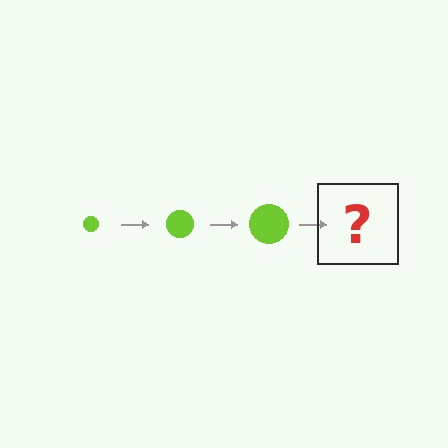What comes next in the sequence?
The next element should be a lime circle, larger than the previous one.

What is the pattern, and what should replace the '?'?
The pattern is that the circle gets progressively larger each step. The '?' should be a lime circle, larger than the previous one.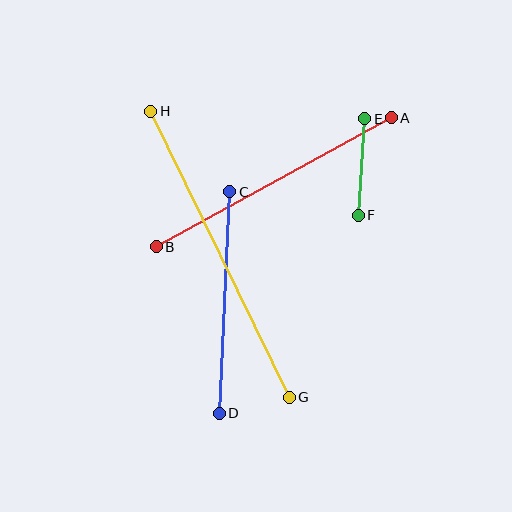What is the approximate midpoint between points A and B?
The midpoint is at approximately (274, 182) pixels.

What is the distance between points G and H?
The distance is approximately 318 pixels.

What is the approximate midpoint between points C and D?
The midpoint is at approximately (225, 303) pixels.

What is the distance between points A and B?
The distance is approximately 268 pixels.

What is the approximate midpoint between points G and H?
The midpoint is at approximately (220, 254) pixels.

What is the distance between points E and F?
The distance is approximately 96 pixels.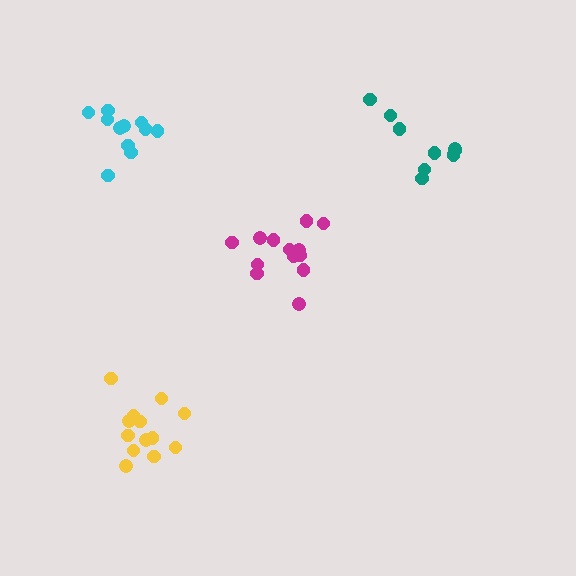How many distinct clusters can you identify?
There are 4 distinct clusters.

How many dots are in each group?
Group 1: 9 dots, Group 2: 13 dots, Group 3: 11 dots, Group 4: 13 dots (46 total).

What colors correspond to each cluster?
The clusters are colored: teal, yellow, cyan, magenta.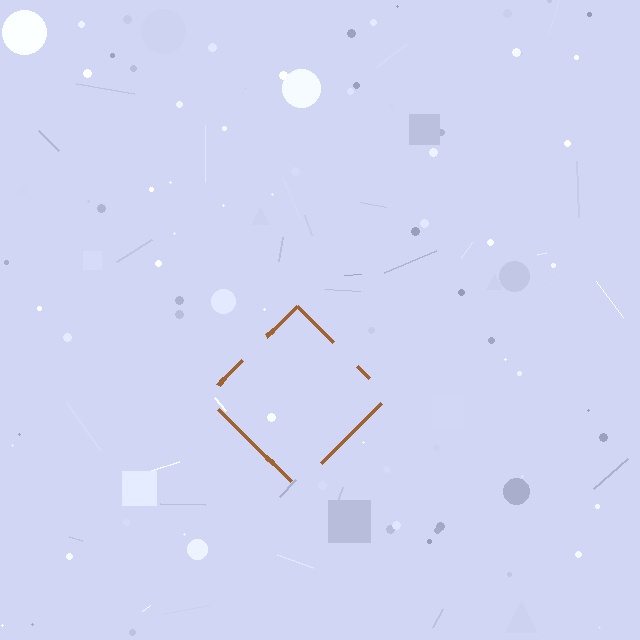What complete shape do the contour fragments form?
The contour fragments form a diamond.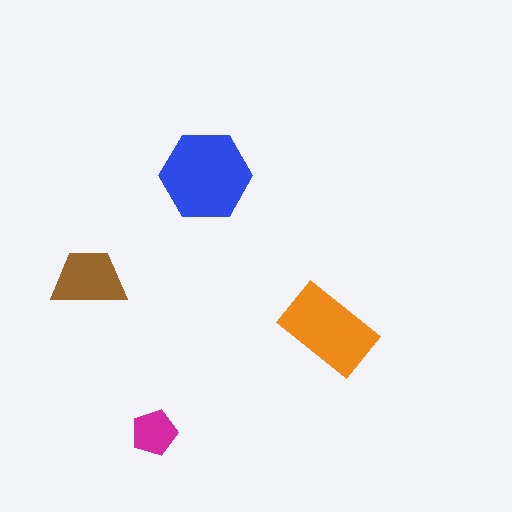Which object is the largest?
The blue hexagon.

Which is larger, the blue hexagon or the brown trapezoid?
The blue hexagon.